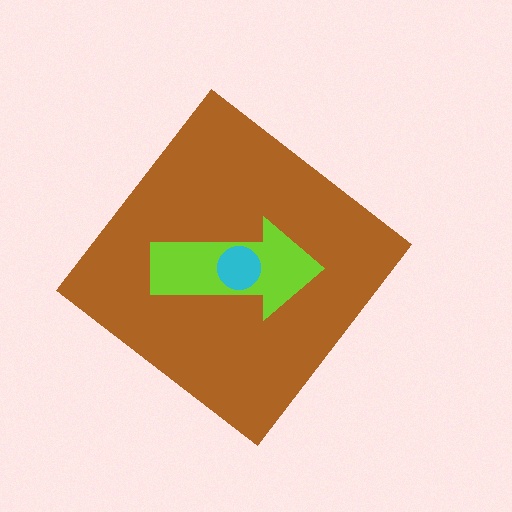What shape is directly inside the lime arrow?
The cyan circle.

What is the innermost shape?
The cyan circle.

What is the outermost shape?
The brown diamond.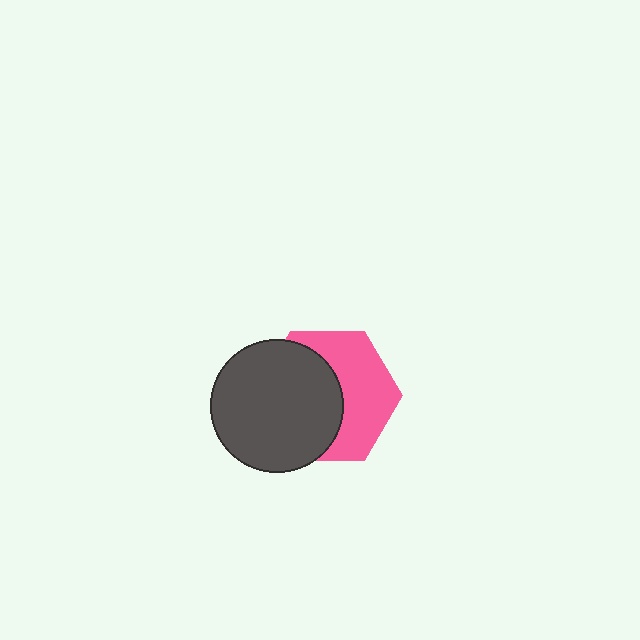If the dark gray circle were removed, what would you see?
You would see the complete pink hexagon.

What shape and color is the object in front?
The object in front is a dark gray circle.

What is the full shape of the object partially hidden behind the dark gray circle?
The partially hidden object is a pink hexagon.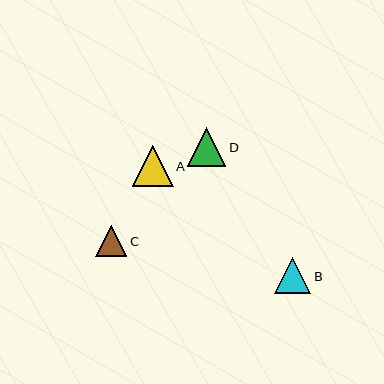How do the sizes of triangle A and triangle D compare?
Triangle A and triangle D are approximately the same size.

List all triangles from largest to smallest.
From largest to smallest: A, D, B, C.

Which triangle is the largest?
Triangle A is the largest with a size of approximately 41 pixels.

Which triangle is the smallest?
Triangle C is the smallest with a size of approximately 31 pixels.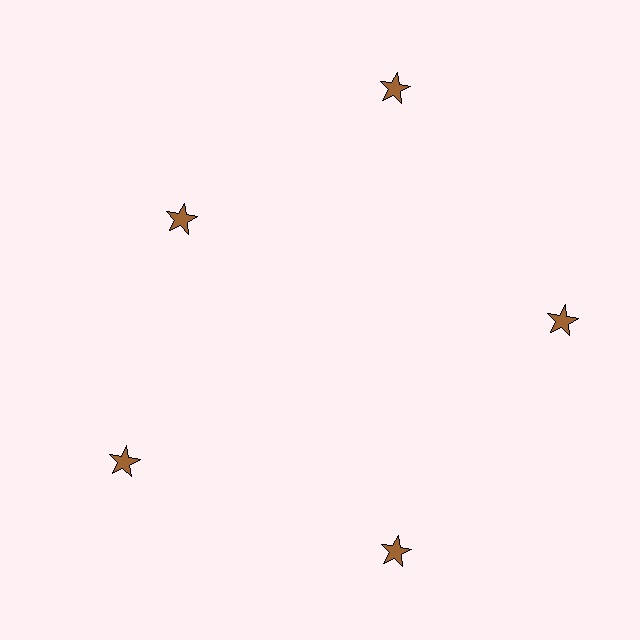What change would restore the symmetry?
The symmetry would be restored by moving it outward, back onto the ring so that all 5 stars sit at equal angles and equal distance from the center.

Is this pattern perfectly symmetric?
No. The 5 brown stars are arranged in a ring, but one element near the 10 o'clock position is pulled inward toward the center, breaking the 5-fold rotational symmetry.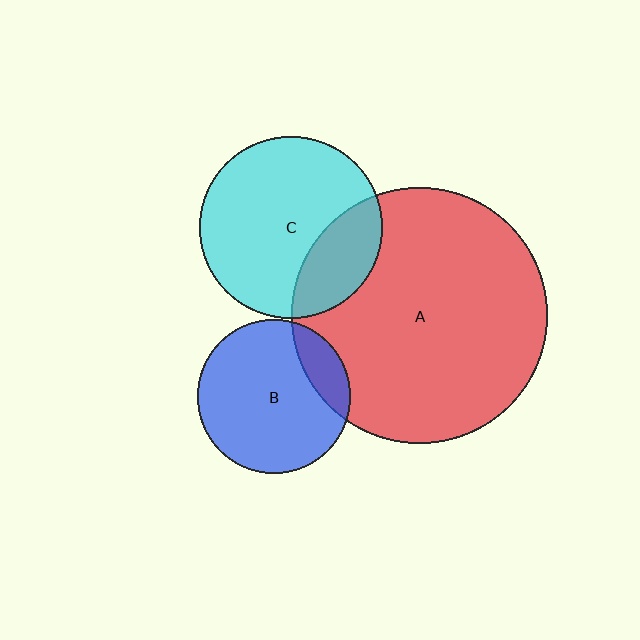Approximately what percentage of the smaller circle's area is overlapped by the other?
Approximately 25%.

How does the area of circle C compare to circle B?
Approximately 1.4 times.